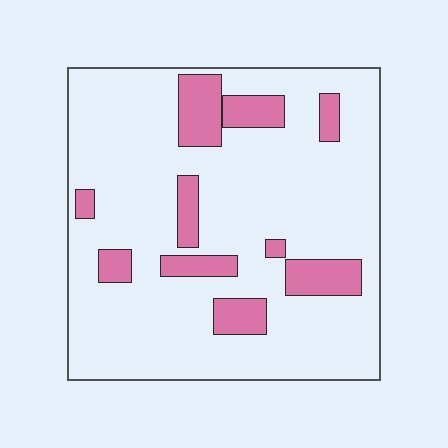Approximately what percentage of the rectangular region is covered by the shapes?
Approximately 15%.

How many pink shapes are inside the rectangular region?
10.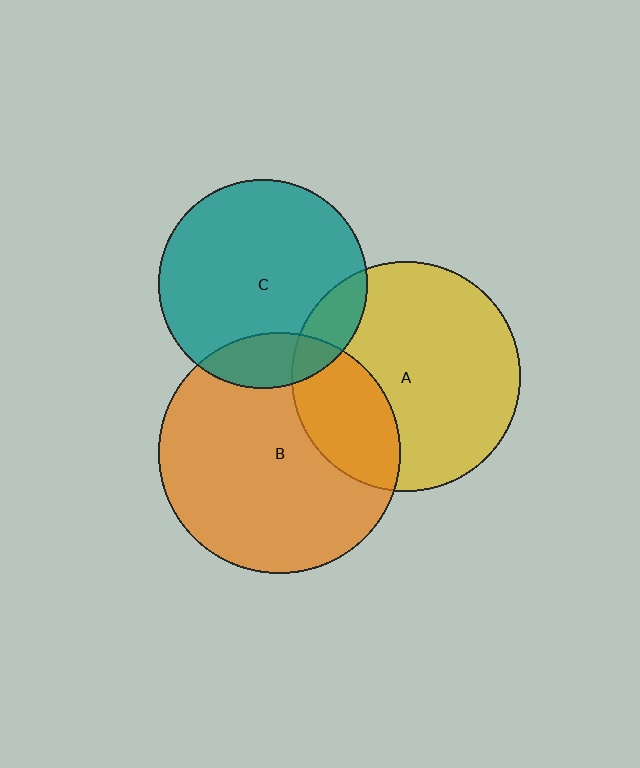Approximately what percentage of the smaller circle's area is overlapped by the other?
Approximately 15%.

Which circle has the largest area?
Circle B (orange).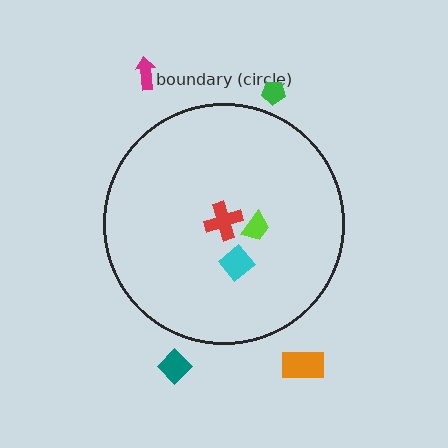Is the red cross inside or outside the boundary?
Inside.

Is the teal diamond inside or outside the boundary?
Outside.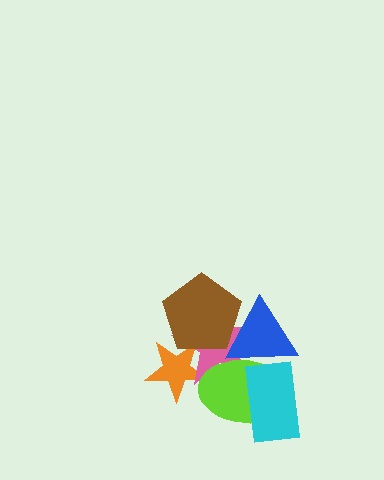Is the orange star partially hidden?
Yes, it is partially covered by another shape.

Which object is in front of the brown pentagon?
The blue triangle is in front of the brown pentagon.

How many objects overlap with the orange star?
3 objects overlap with the orange star.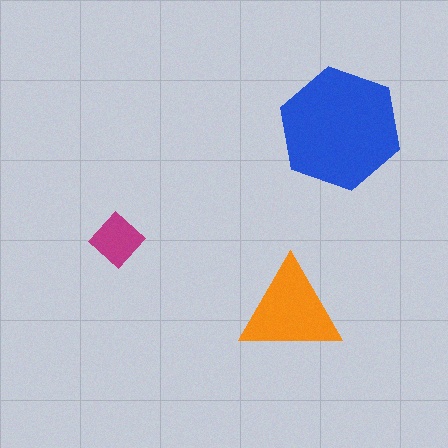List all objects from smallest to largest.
The magenta diamond, the orange triangle, the blue hexagon.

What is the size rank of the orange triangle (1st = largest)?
2nd.